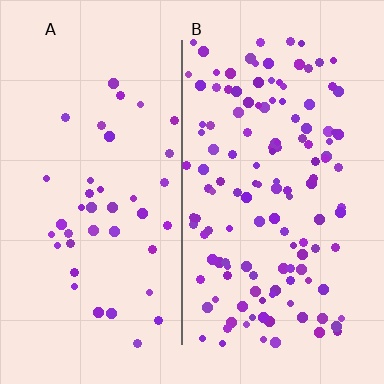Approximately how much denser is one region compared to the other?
Approximately 3.2× — region B over region A.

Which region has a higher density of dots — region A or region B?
B (the right).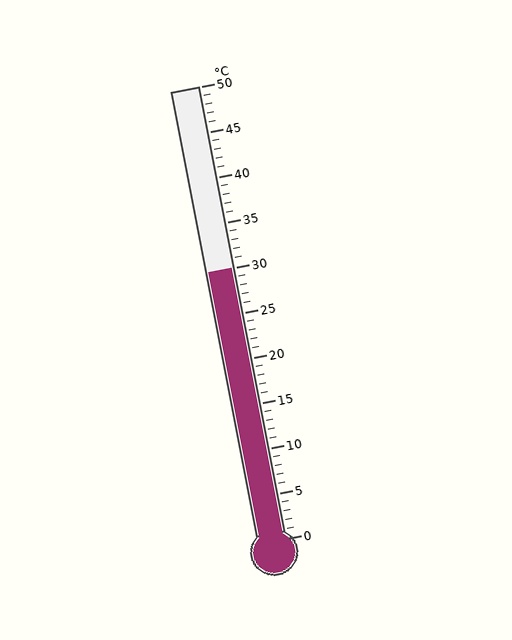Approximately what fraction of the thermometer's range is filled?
The thermometer is filled to approximately 60% of its range.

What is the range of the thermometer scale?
The thermometer scale ranges from 0°C to 50°C.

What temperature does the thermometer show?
The thermometer shows approximately 30°C.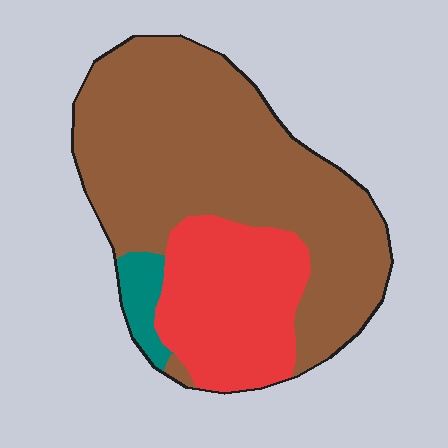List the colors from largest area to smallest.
From largest to smallest: brown, red, teal.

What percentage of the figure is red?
Red covers about 30% of the figure.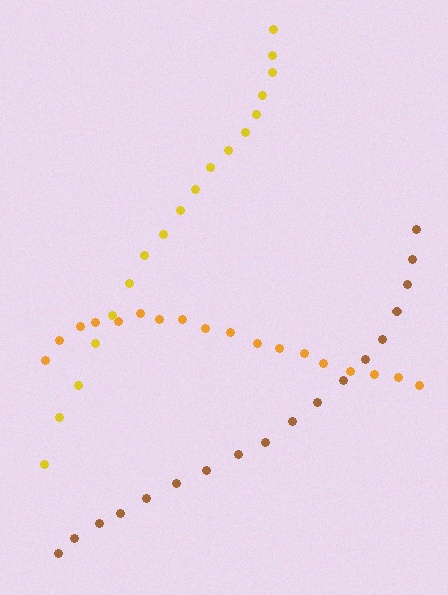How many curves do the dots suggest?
There are 3 distinct paths.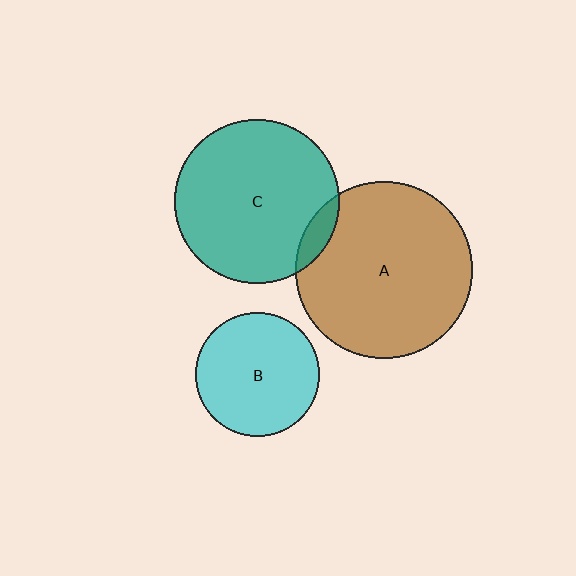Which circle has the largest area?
Circle A (brown).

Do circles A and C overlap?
Yes.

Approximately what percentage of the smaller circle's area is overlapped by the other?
Approximately 10%.